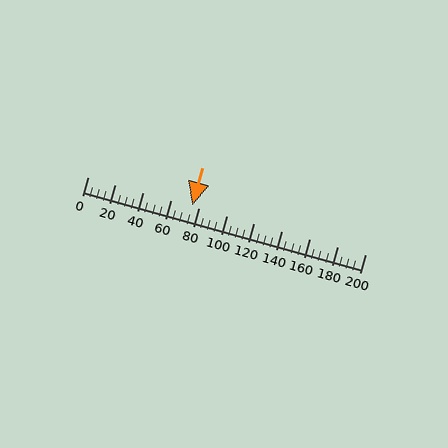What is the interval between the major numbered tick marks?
The major tick marks are spaced 20 units apart.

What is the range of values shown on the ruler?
The ruler shows values from 0 to 200.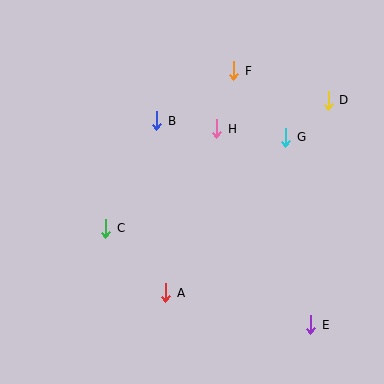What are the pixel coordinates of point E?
Point E is at (311, 325).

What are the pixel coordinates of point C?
Point C is at (106, 228).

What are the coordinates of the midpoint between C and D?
The midpoint between C and D is at (217, 164).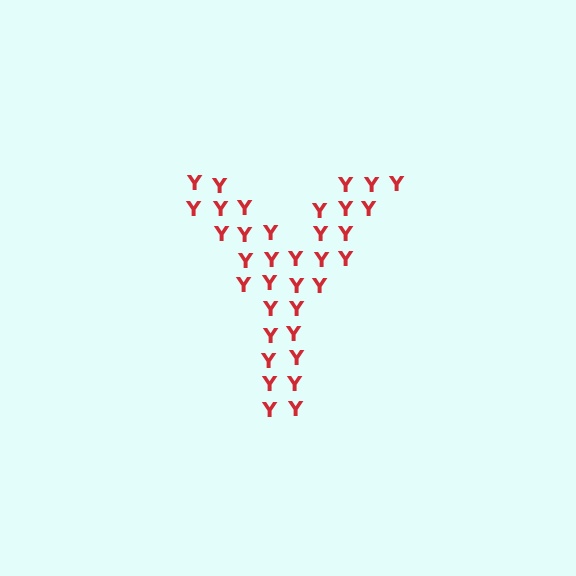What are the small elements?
The small elements are letter Y's.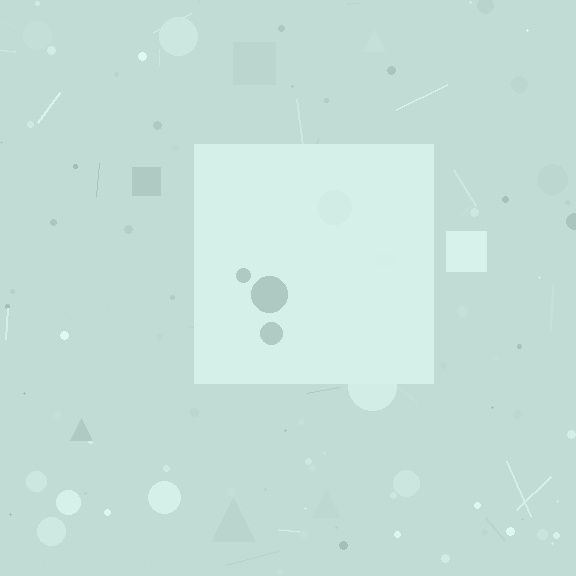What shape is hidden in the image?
A square is hidden in the image.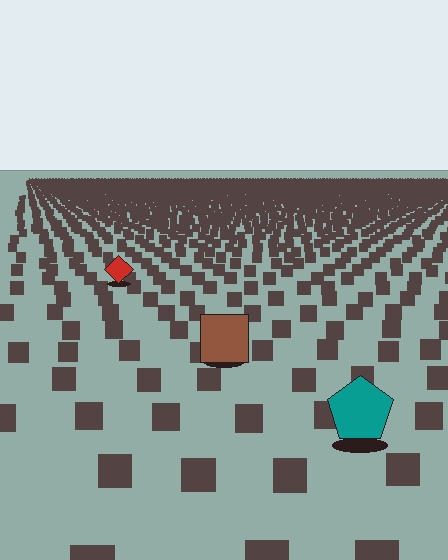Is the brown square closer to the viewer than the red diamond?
Yes. The brown square is closer — you can tell from the texture gradient: the ground texture is coarser near it.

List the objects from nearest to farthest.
From nearest to farthest: the teal pentagon, the brown square, the red diamond.